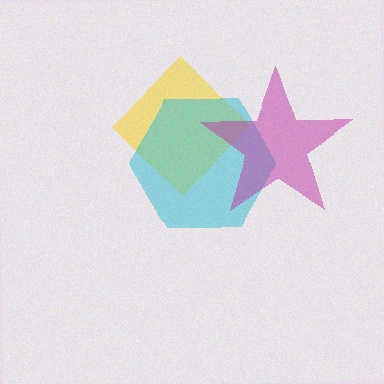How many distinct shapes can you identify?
There are 3 distinct shapes: a yellow diamond, a cyan hexagon, a magenta star.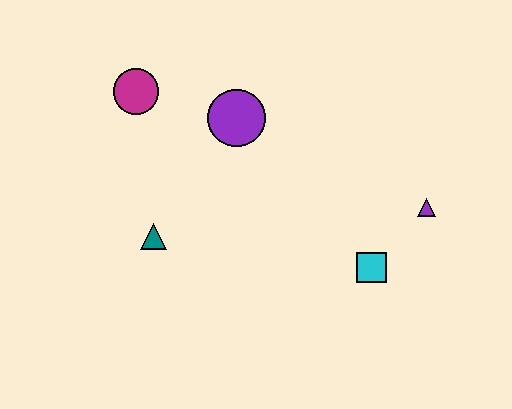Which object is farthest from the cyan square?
The magenta circle is farthest from the cyan square.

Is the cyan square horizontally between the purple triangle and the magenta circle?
Yes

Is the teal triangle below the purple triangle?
Yes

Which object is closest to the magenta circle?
The purple circle is closest to the magenta circle.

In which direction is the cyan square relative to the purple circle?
The cyan square is below the purple circle.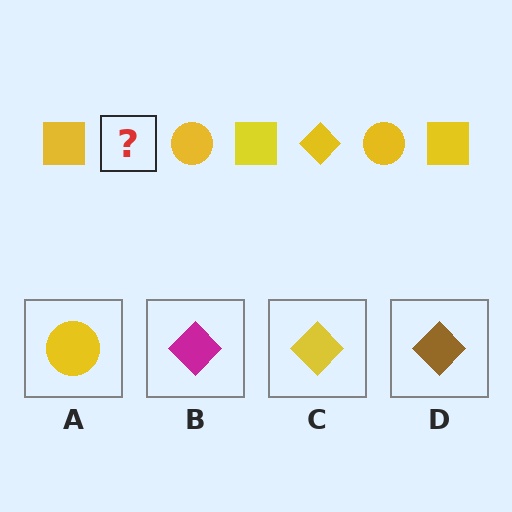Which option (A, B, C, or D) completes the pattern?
C.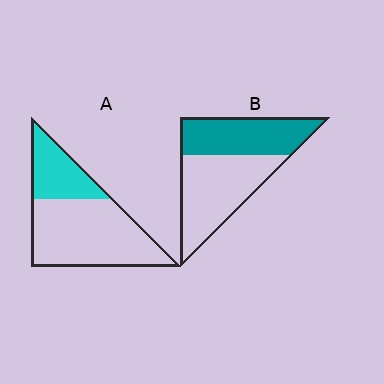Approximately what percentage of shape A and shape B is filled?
A is approximately 30% and B is approximately 45%.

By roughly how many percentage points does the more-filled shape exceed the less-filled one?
By roughly 15 percentage points (B over A).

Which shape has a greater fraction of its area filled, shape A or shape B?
Shape B.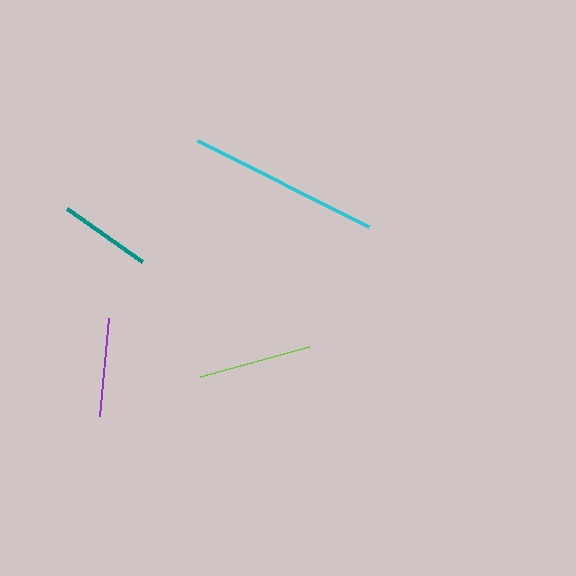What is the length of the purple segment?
The purple segment is approximately 99 pixels long.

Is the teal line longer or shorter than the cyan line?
The cyan line is longer than the teal line.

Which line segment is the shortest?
The teal line is the shortest at approximately 92 pixels.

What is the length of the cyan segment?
The cyan segment is approximately 192 pixels long.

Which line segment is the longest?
The cyan line is the longest at approximately 192 pixels.